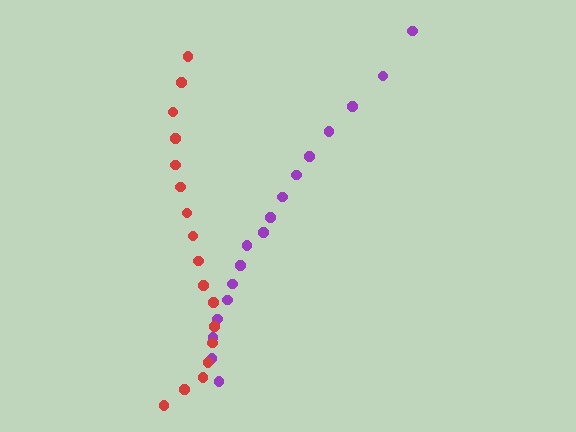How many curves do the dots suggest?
There are 2 distinct paths.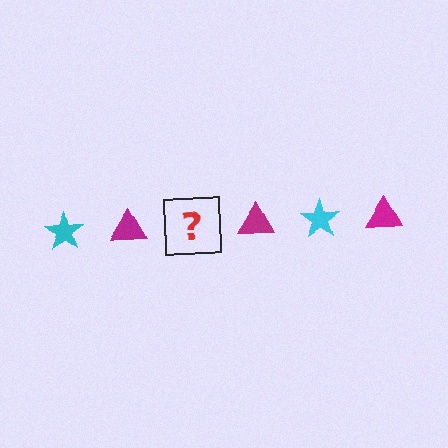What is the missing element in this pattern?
The missing element is a cyan star.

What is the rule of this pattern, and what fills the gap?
The rule is that the pattern alternates between cyan star and magenta triangle. The gap should be filled with a cyan star.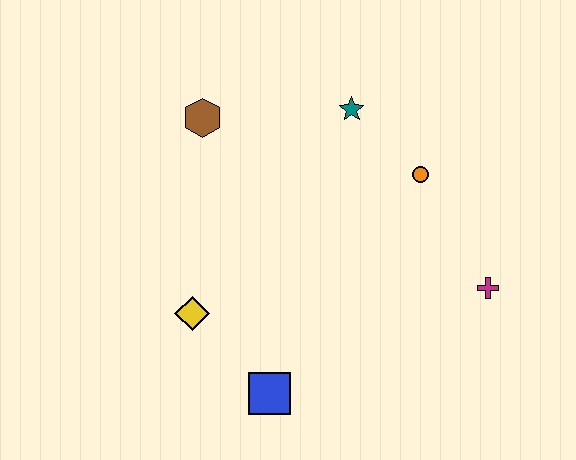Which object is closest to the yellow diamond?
The blue square is closest to the yellow diamond.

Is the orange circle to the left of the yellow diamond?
No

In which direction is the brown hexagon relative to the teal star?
The brown hexagon is to the left of the teal star.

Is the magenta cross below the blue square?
No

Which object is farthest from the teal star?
The blue square is farthest from the teal star.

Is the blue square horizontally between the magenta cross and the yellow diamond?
Yes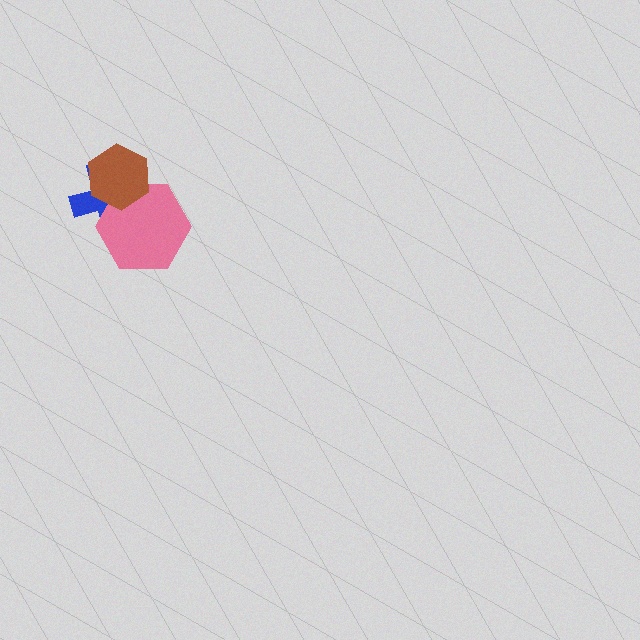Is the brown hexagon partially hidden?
No, no other shape covers it.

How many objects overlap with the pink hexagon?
2 objects overlap with the pink hexagon.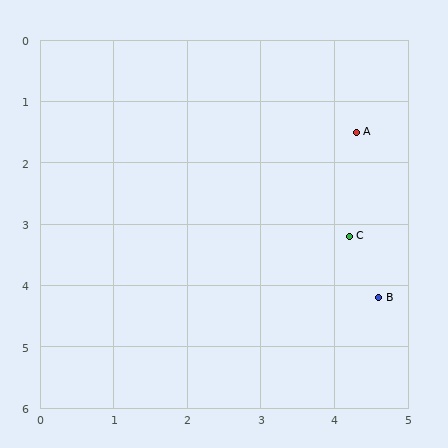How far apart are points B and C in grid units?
Points B and C are about 1.1 grid units apart.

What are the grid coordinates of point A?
Point A is at approximately (4.3, 1.5).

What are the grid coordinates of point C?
Point C is at approximately (4.2, 3.2).